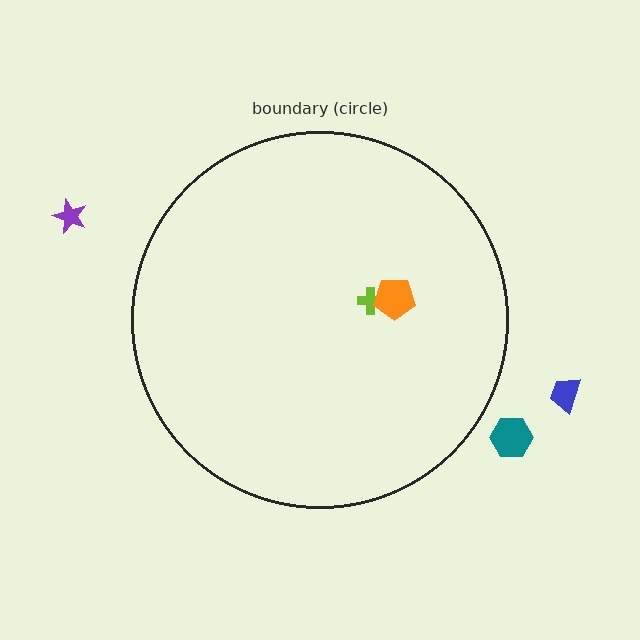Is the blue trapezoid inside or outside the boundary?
Outside.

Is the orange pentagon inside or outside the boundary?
Inside.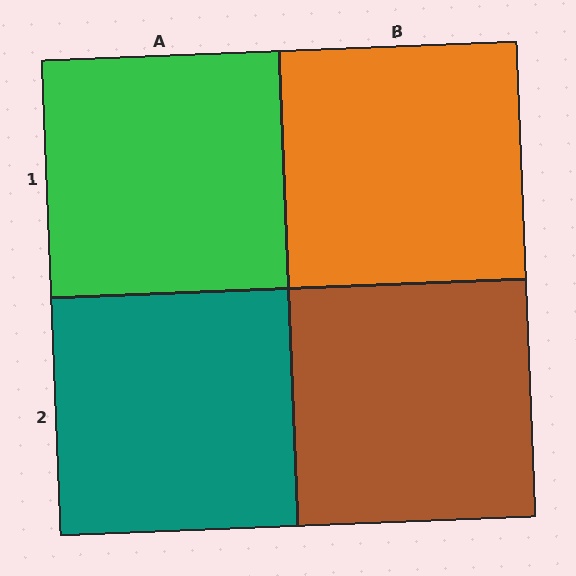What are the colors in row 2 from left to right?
Teal, brown.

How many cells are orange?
1 cell is orange.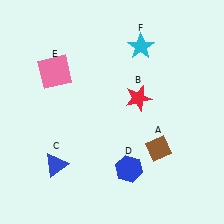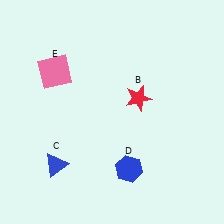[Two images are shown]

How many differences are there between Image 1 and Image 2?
There are 2 differences between the two images.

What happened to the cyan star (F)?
The cyan star (F) was removed in Image 2. It was in the top-right area of Image 1.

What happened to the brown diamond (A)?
The brown diamond (A) was removed in Image 2. It was in the bottom-right area of Image 1.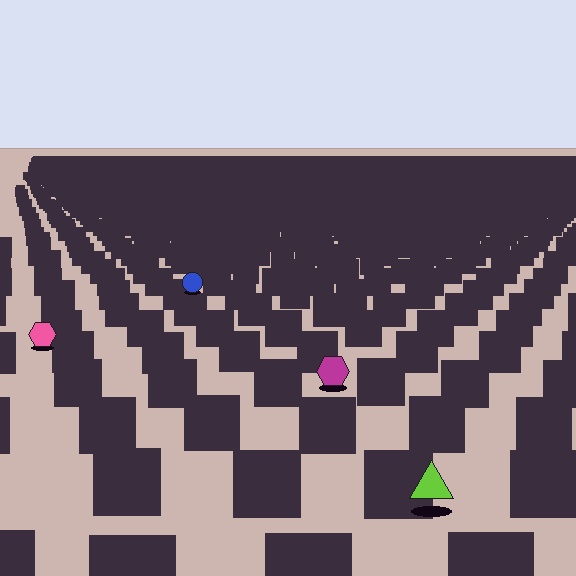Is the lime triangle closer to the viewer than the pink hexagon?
Yes. The lime triangle is closer — you can tell from the texture gradient: the ground texture is coarser near it.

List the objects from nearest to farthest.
From nearest to farthest: the lime triangle, the magenta hexagon, the pink hexagon, the blue circle.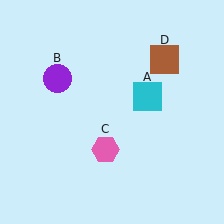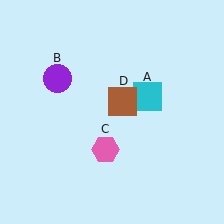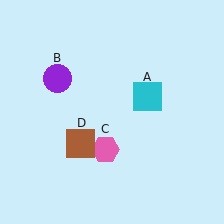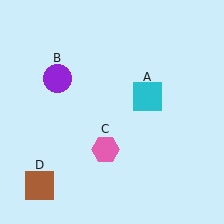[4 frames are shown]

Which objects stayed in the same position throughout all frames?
Cyan square (object A) and purple circle (object B) and pink hexagon (object C) remained stationary.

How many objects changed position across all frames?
1 object changed position: brown square (object D).